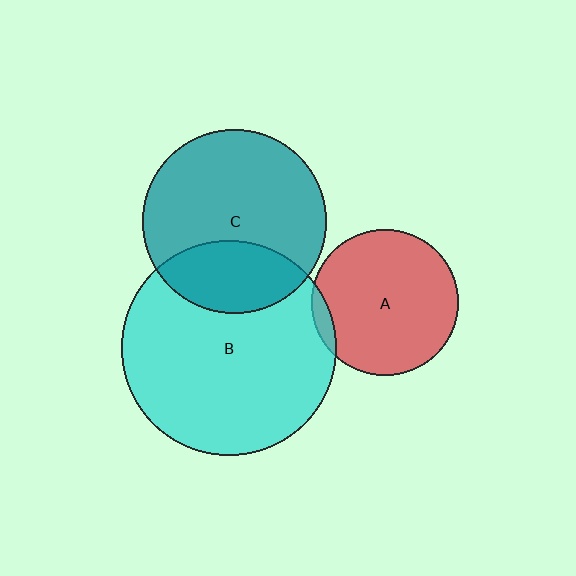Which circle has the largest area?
Circle B (cyan).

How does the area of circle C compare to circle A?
Approximately 1.6 times.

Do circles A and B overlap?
Yes.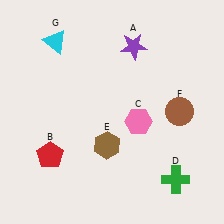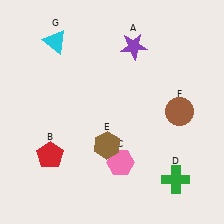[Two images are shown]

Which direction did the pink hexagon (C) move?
The pink hexagon (C) moved down.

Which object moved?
The pink hexagon (C) moved down.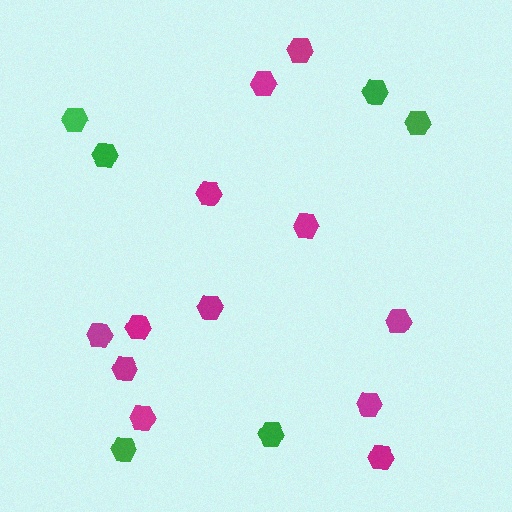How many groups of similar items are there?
There are 2 groups: one group of magenta hexagons (12) and one group of green hexagons (6).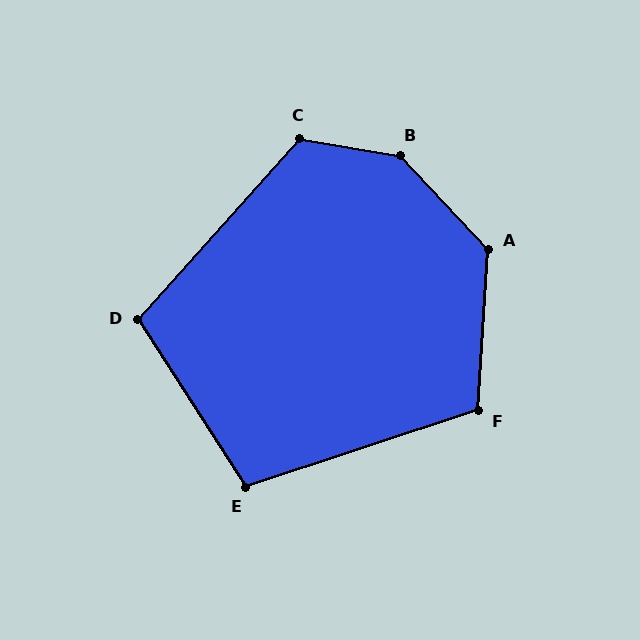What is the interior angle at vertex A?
Approximately 133 degrees (obtuse).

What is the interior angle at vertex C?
Approximately 122 degrees (obtuse).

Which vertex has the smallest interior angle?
E, at approximately 105 degrees.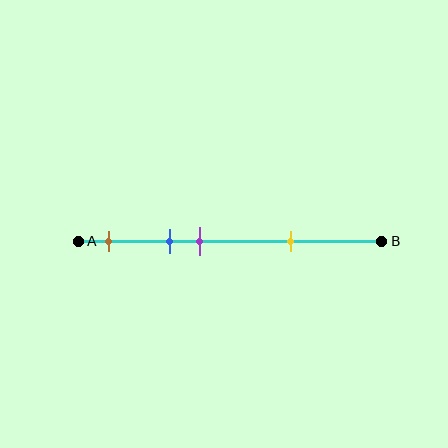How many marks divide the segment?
There are 4 marks dividing the segment.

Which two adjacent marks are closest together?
The blue and purple marks are the closest adjacent pair.